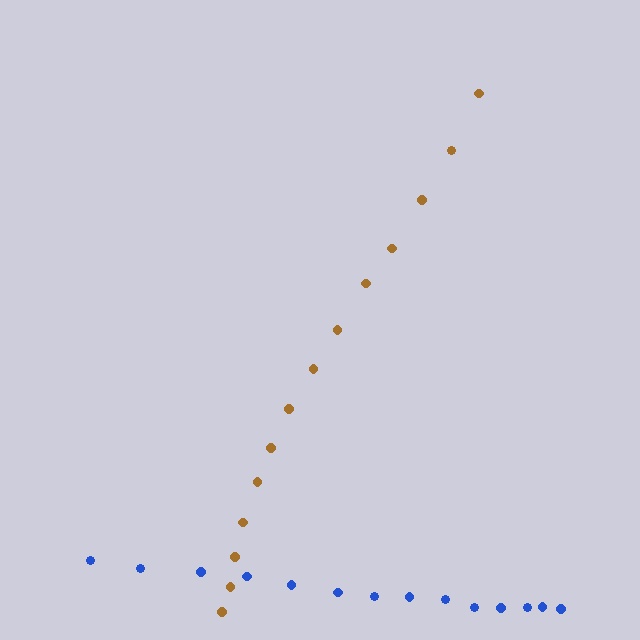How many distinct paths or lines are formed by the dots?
There are 2 distinct paths.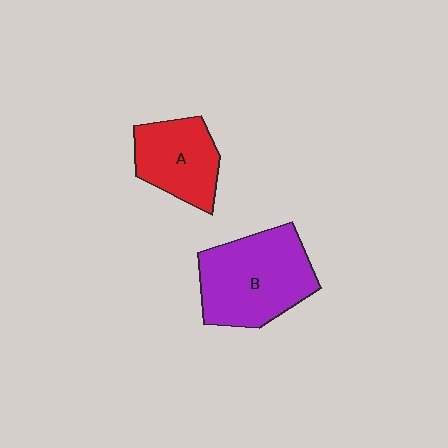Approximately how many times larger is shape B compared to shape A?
Approximately 1.5 times.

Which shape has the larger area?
Shape B (purple).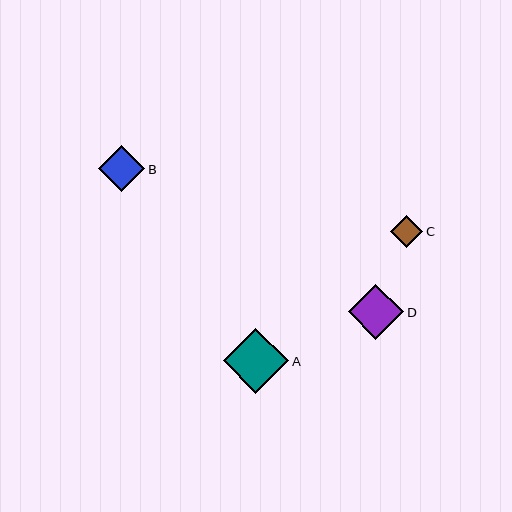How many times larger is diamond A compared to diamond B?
Diamond A is approximately 1.4 times the size of diamond B.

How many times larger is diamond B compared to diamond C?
Diamond B is approximately 1.4 times the size of diamond C.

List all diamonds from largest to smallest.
From largest to smallest: A, D, B, C.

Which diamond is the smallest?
Diamond C is the smallest with a size of approximately 32 pixels.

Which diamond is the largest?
Diamond A is the largest with a size of approximately 66 pixels.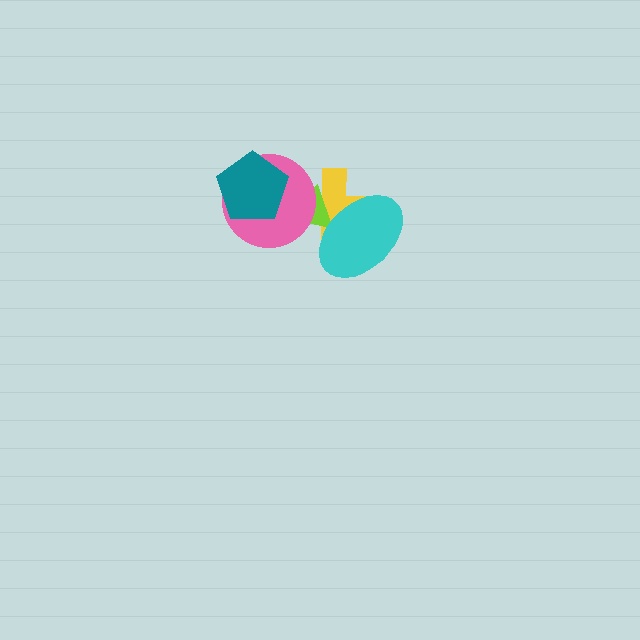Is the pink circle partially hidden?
Yes, it is partially covered by another shape.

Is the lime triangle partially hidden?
Yes, it is partially covered by another shape.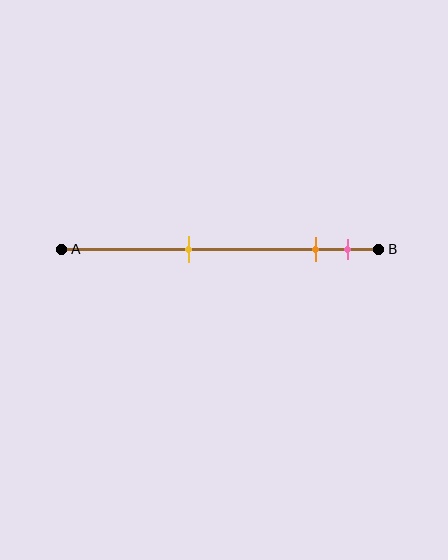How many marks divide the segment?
There are 3 marks dividing the segment.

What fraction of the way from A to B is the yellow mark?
The yellow mark is approximately 40% (0.4) of the way from A to B.